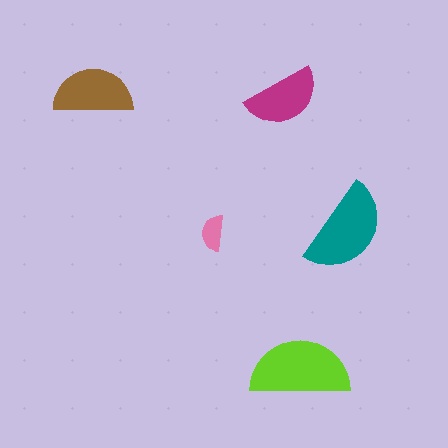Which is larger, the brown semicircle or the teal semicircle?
The teal one.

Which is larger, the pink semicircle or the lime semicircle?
The lime one.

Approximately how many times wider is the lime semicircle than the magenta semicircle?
About 1.5 times wider.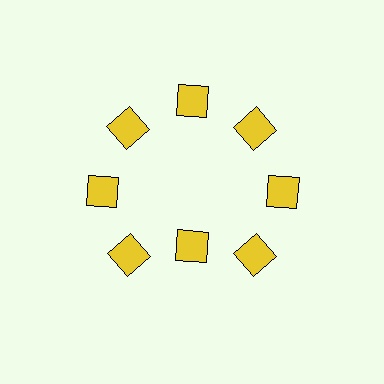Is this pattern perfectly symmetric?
No. The 8 yellow diamonds are arranged in a ring, but one element near the 6 o'clock position is pulled inward toward the center, breaking the 8-fold rotational symmetry.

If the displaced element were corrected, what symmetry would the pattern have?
It would have 8-fold rotational symmetry — the pattern would map onto itself every 45 degrees.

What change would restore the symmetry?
The symmetry would be restored by moving it outward, back onto the ring so that all 8 diamonds sit at equal angles and equal distance from the center.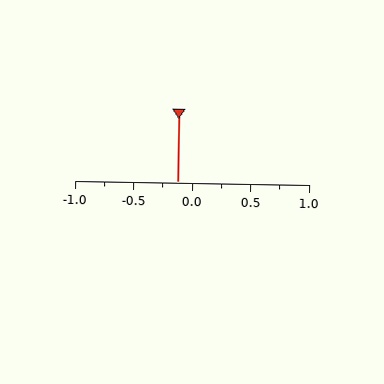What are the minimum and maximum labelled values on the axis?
The axis runs from -1.0 to 1.0.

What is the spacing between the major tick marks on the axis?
The major ticks are spaced 0.5 apart.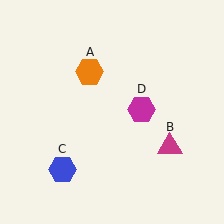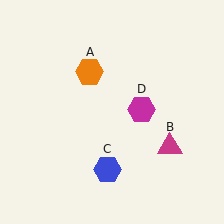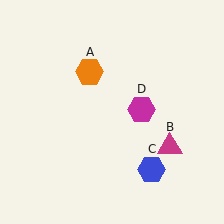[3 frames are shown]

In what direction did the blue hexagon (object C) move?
The blue hexagon (object C) moved right.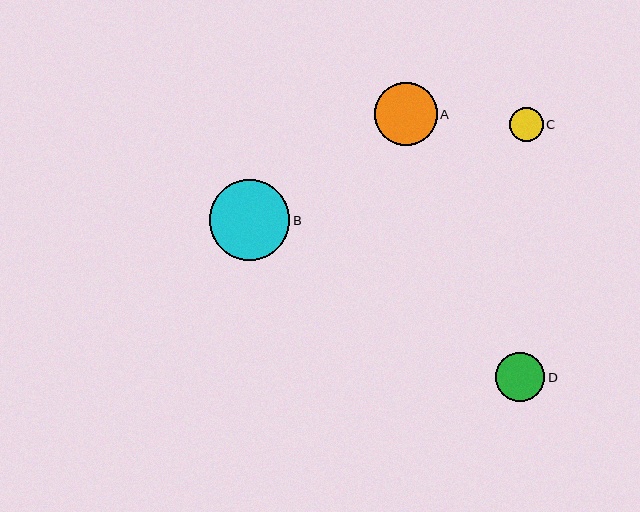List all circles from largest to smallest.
From largest to smallest: B, A, D, C.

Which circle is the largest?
Circle B is the largest with a size of approximately 80 pixels.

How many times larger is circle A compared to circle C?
Circle A is approximately 1.9 times the size of circle C.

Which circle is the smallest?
Circle C is the smallest with a size of approximately 34 pixels.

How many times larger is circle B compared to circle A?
Circle B is approximately 1.3 times the size of circle A.